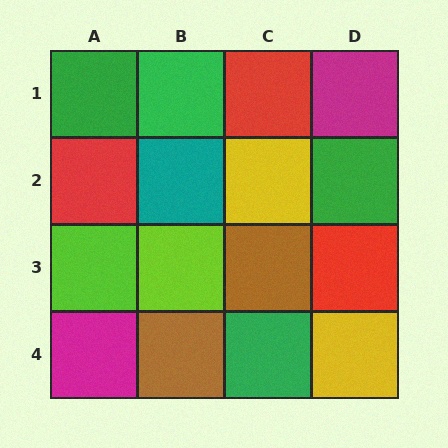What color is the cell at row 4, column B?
Brown.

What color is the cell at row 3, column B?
Lime.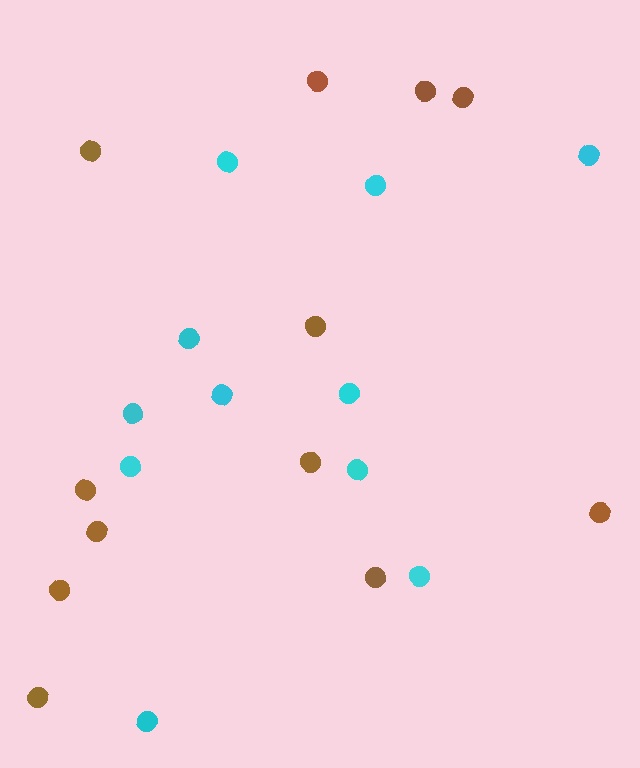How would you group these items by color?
There are 2 groups: one group of brown circles (12) and one group of cyan circles (11).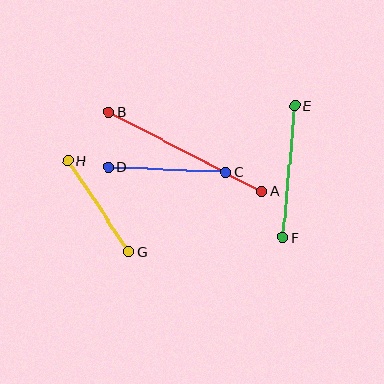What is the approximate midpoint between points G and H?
The midpoint is at approximately (98, 206) pixels.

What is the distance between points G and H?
The distance is approximately 110 pixels.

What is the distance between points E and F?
The distance is approximately 132 pixels.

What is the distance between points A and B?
The distance is approximately 172 pixels.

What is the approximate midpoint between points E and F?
The midpoint is at approximately (289, 172) pixels.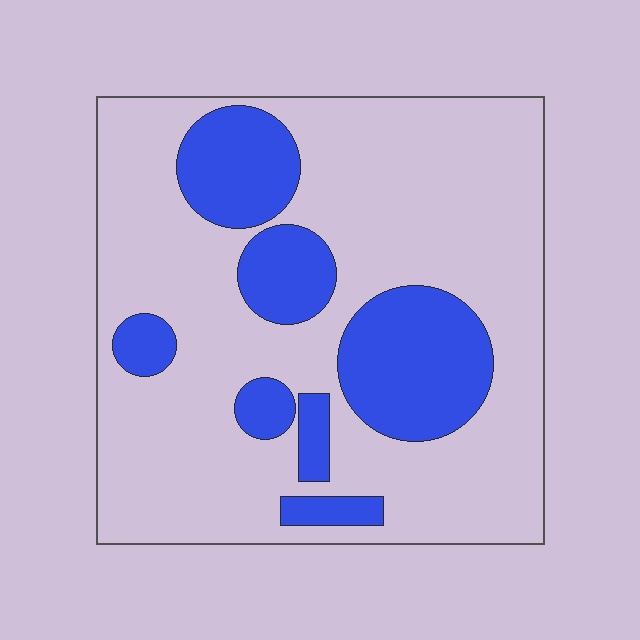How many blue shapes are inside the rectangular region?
7.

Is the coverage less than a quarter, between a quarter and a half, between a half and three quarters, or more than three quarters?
Between a quarter and a half.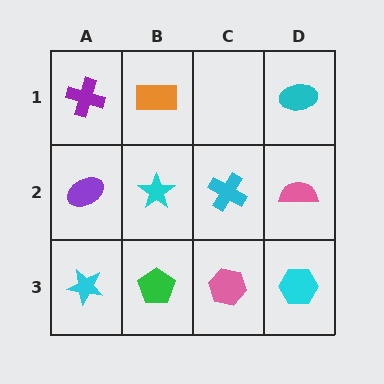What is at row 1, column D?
A cyan ellipse.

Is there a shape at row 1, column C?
No, that cell is empty.